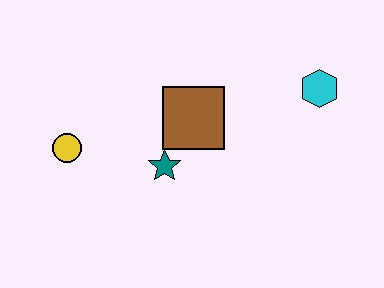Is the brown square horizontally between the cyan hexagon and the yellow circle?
Yes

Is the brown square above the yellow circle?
Yes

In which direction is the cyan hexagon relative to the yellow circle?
The cyan hexagon is to the right of the yellow circle.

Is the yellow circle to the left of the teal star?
Yes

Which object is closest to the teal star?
The brown square is closest to the teal star.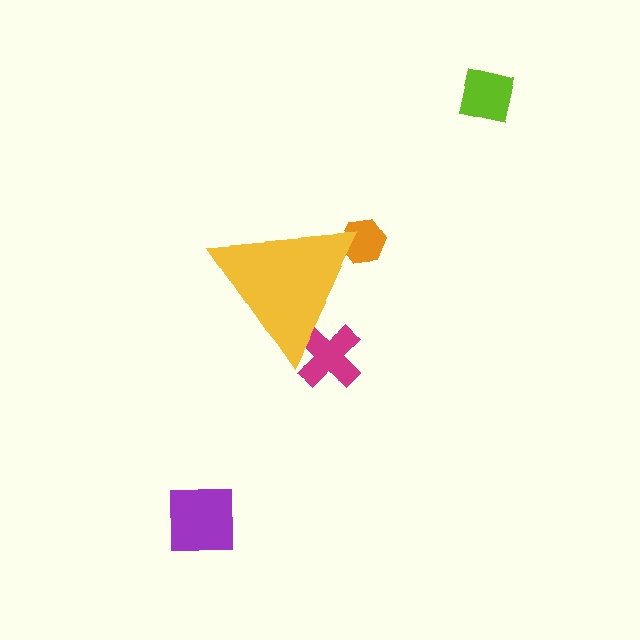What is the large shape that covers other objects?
A yellow triangle.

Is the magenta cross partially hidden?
Yes, the magenta cross is partially hidden behind the yellow triangle.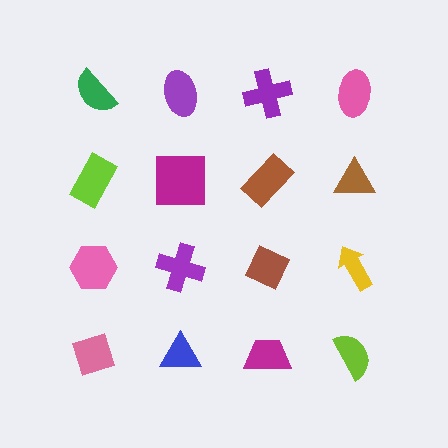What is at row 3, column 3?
A brown diamond.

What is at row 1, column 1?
A green semicircle.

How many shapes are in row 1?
4 shapes.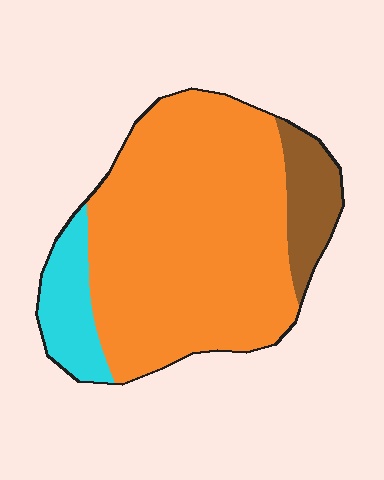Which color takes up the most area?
Orange, at roughly 75%.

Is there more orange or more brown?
Orange.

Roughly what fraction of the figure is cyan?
Cyan takes up about one eighth (1/8) of the figure.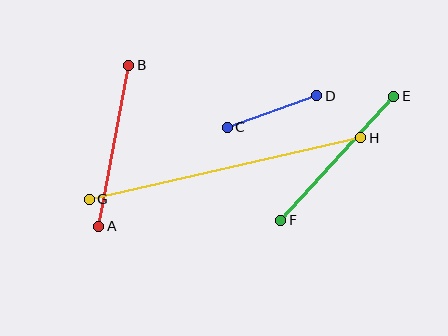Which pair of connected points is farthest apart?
Points G and H are farthest apart.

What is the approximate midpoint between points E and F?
The midpoint is at approximately (337, 158) pixels.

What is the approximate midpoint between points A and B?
The midpoint is at approximately (114, 146) pixels.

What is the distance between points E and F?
The distance is approximately 168 pixels.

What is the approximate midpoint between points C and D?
The midpoint is at approximately (272, 111) pixels.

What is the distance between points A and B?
The distance is approximately 164 pixels.